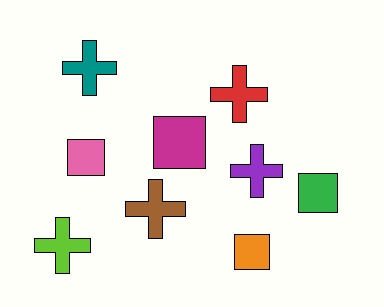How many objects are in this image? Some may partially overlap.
There are 9 objects.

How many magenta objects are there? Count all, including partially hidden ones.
There is 1 magenta object.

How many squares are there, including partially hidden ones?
There are 4 squares.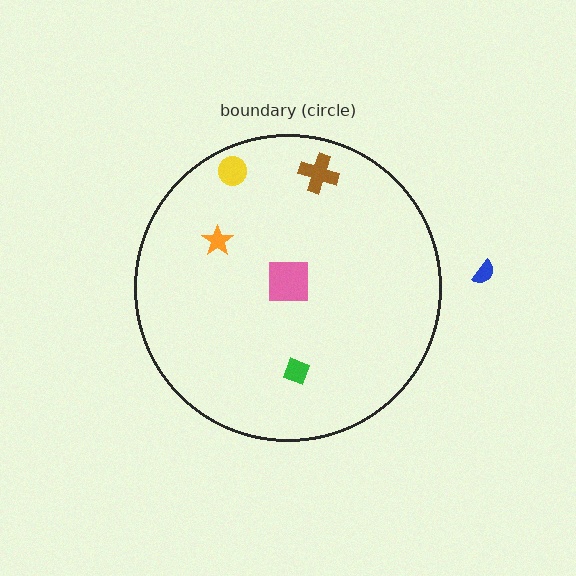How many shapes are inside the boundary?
5 inside, 1 outside.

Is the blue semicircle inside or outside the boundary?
Outside.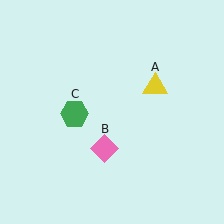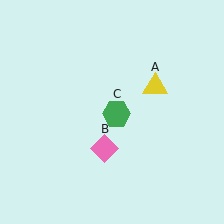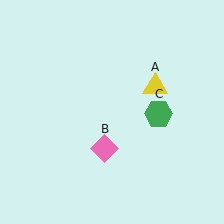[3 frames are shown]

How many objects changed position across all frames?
1 object changed position: green hexagon (object C).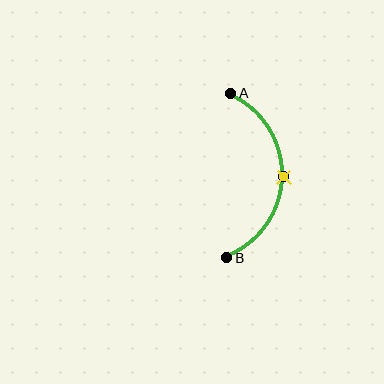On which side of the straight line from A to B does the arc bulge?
The arc bulges to the right of the straight line connecting A and B.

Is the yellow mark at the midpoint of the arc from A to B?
Yes. The yellow mark lies on the arc at equal arc-length from both A and B — it is the arc midpoint.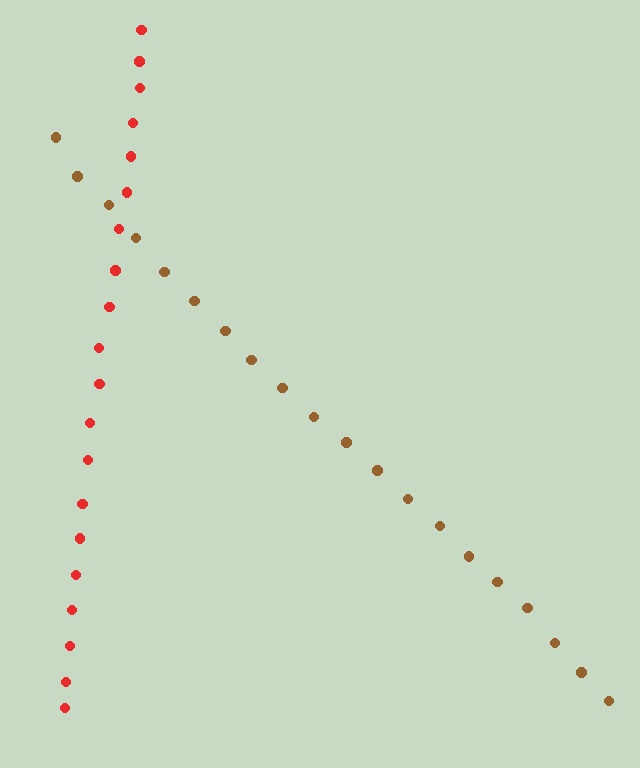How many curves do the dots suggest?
There are 2 distinct paths.